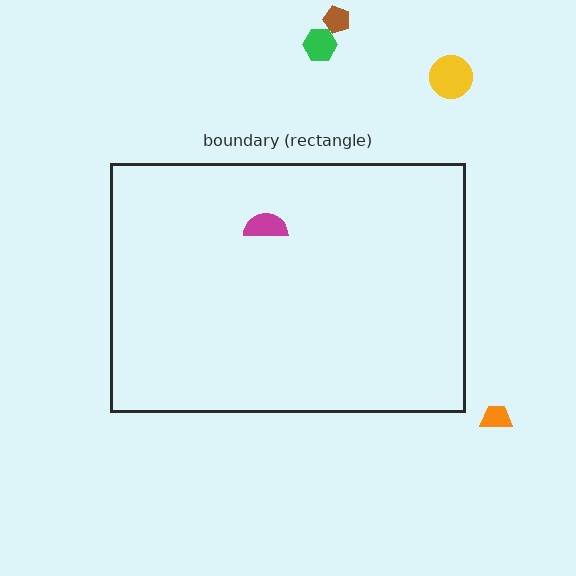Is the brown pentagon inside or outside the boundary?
Outside.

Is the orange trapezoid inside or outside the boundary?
Outside.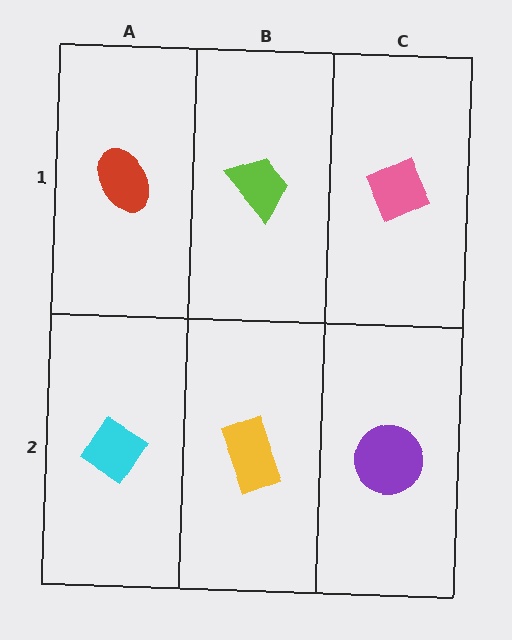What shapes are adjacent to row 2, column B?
A lime trapezoid (row 1, column B), a cyan diamond (row 2, column A), a purple circle (row 2, column C).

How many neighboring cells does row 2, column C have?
2.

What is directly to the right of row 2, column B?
A purple circle.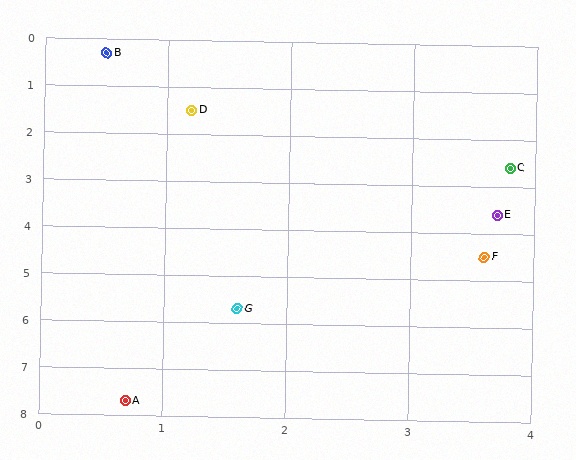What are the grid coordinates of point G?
Point G is at approximately (1.6, 5.7).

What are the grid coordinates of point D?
Point D is at approximately (1.2, 1.5).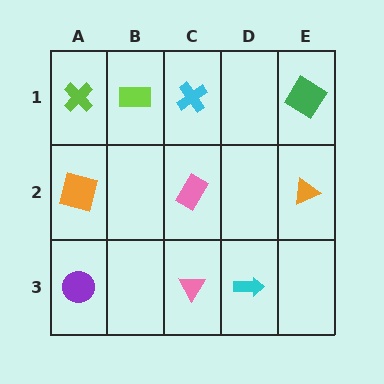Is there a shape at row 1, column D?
No, that cell is empty.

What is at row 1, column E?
A green diamond.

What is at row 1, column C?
A cyan cross.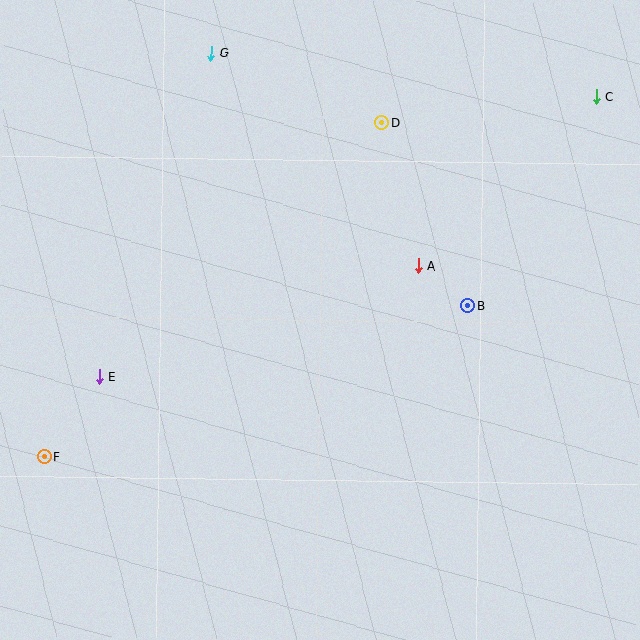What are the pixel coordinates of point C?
Point C is at (596, 97).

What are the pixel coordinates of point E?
Point E is at (99, 377).